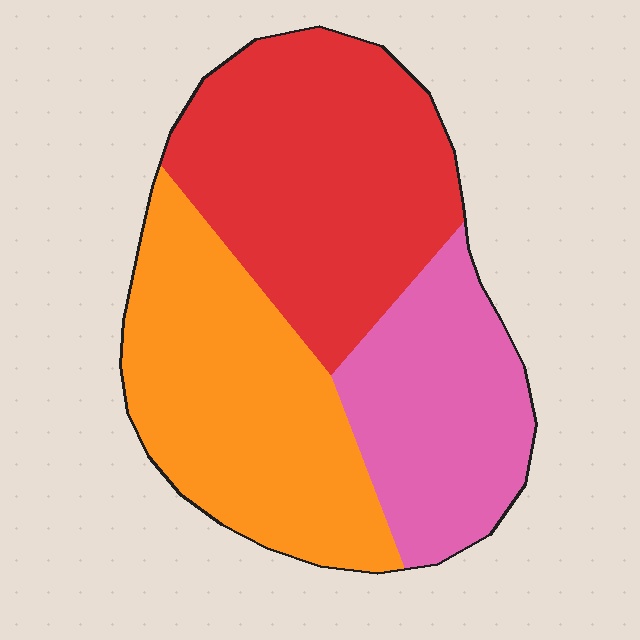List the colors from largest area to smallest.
From largest to smallest: red, orange, pink.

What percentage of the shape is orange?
Orange covers around 35% of the shape.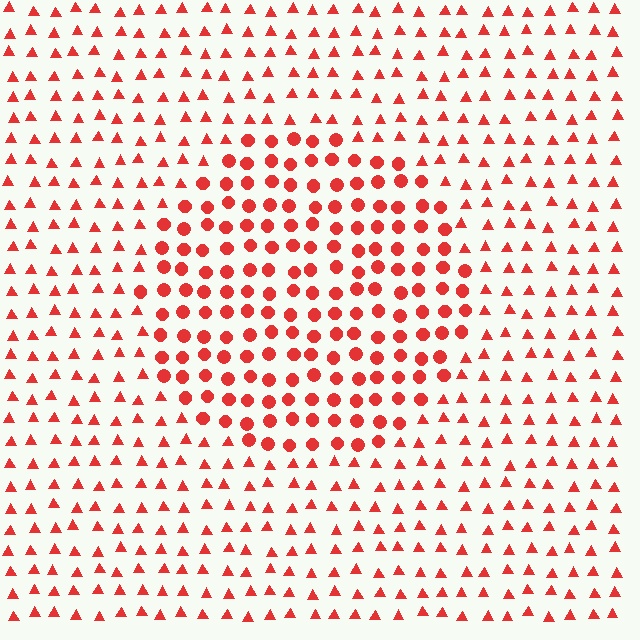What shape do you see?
I see a circle.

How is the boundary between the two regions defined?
The boundary is defined by a change in element shape: circles inside vs. triangles outside. All elements share the same color and spacing.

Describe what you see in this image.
The image is filled with small red elements arranged in a uniform grid. A circle-shaped region contains circles, while the surrounding area contains triangles. The boundary is defined purely by the change in element shape.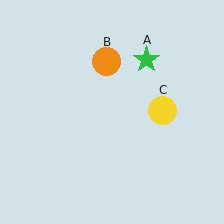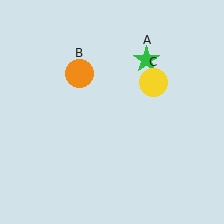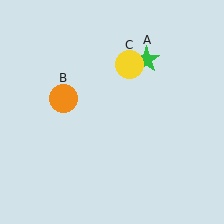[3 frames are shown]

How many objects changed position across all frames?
2 objects changed position: orange circle (object B), yellow circle (object C).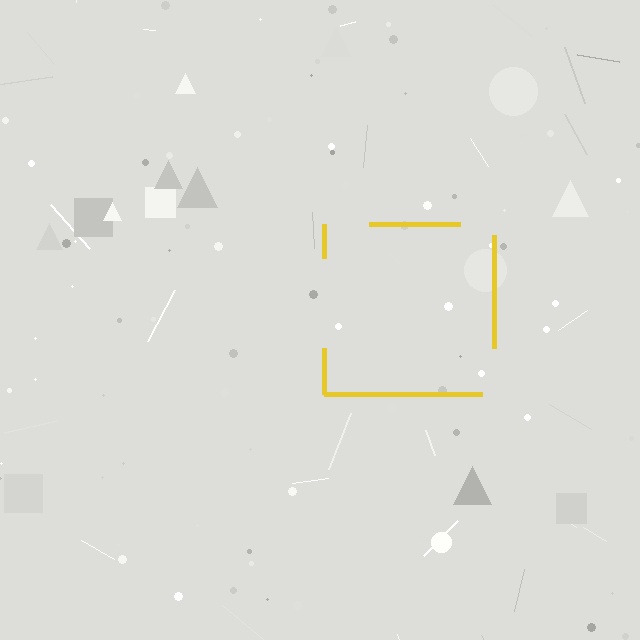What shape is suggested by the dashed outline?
The dashed outline suggests a square.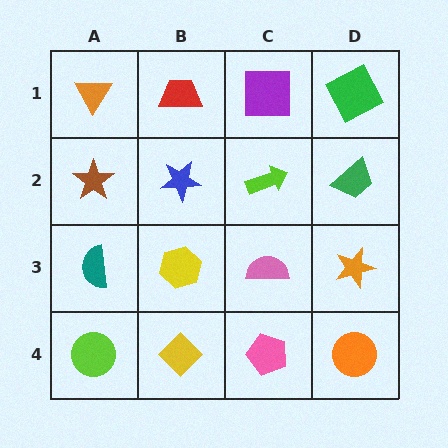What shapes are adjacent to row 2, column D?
A green square (row 1, column D), an orange star (row 3, column D), a lime arrow (row 2, column C).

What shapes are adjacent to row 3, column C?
A lime arrow (row 2, column C), a pink pentagon (row 4, column C), a yellow hexagon (row 3, column B), an orange star (row 3, column D).